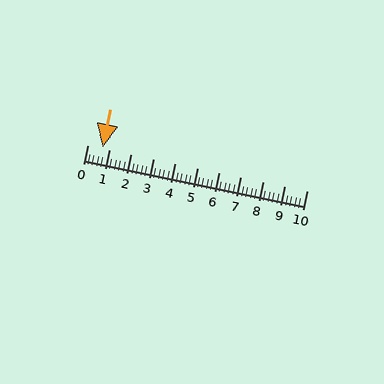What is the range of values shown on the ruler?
The ruler shows values from 0 to 10.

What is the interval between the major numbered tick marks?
The major tick marks are spaced 1 units apart.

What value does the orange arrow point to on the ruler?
The orange arrow points to approximately 0.7.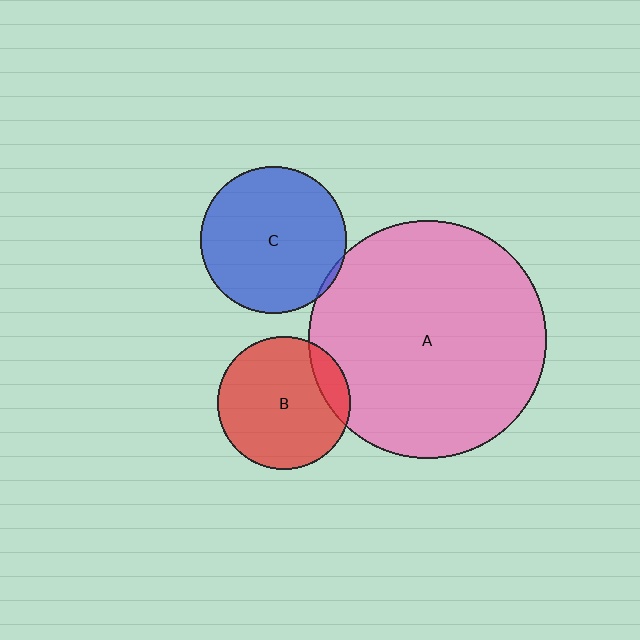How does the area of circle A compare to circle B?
Approximately 3.2 times.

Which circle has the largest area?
Circle A (pink).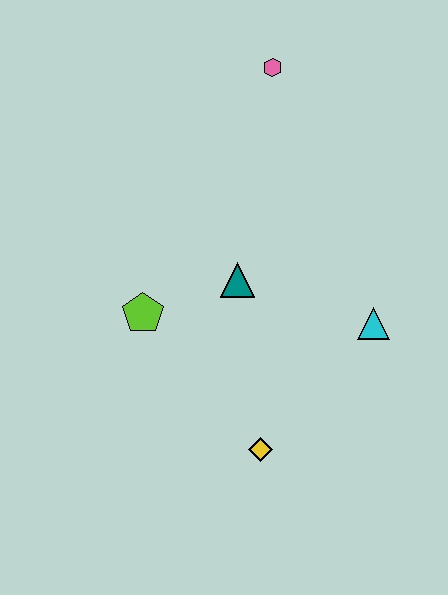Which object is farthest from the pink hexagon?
The yellow diamond is farthest from the pink hexagon.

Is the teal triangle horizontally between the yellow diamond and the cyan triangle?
No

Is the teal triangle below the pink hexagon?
Yes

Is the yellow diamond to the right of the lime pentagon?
Yes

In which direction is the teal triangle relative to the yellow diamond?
The teal triangle is above the yellow diamond.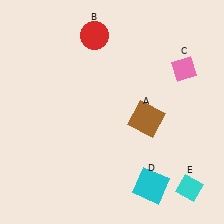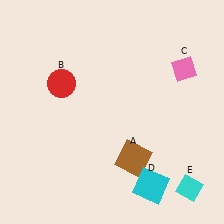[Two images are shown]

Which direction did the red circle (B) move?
The red circle (B) moved down.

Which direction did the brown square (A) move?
The brown square (A) moved down.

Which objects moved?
The objects that moved are: the brown square (A), the red circle (B).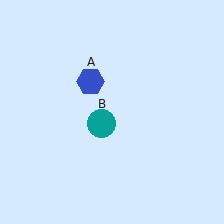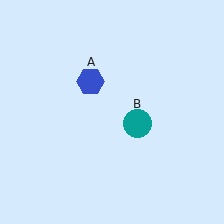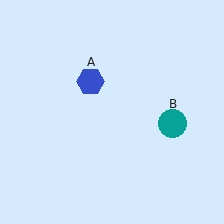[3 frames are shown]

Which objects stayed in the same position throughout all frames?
Blue hexagon (object A) remained stationary.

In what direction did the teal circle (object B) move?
The teal circle (object B) moved right.